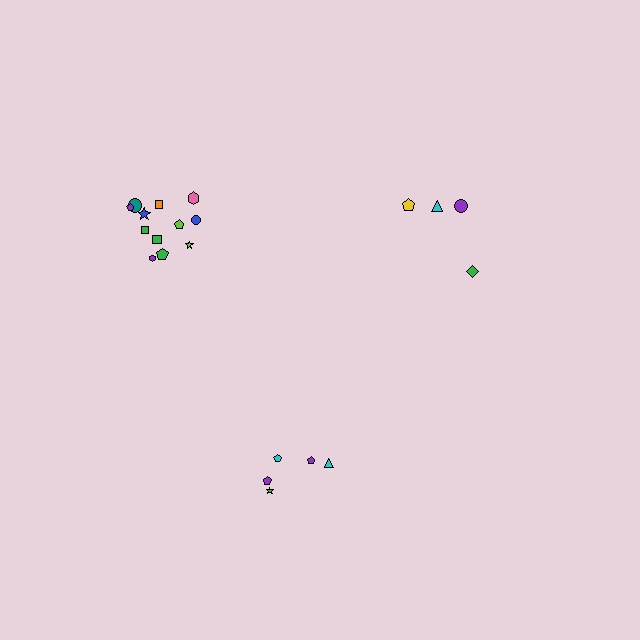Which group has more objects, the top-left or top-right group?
The top-left group.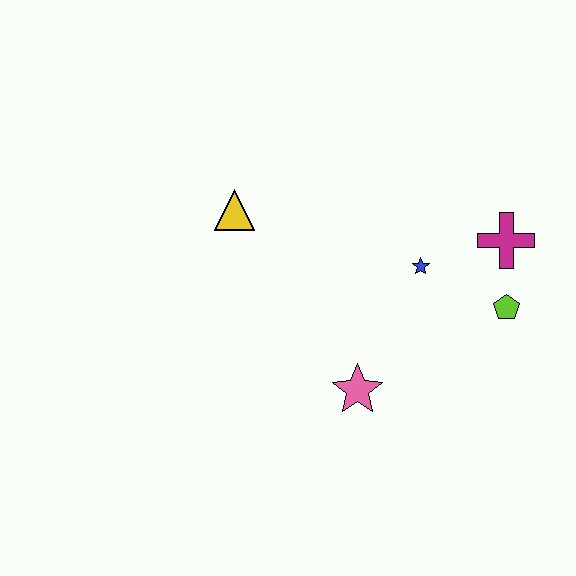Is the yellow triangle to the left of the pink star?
Yes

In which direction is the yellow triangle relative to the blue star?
The yellow triangle is to the left of the blue star.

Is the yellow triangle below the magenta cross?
No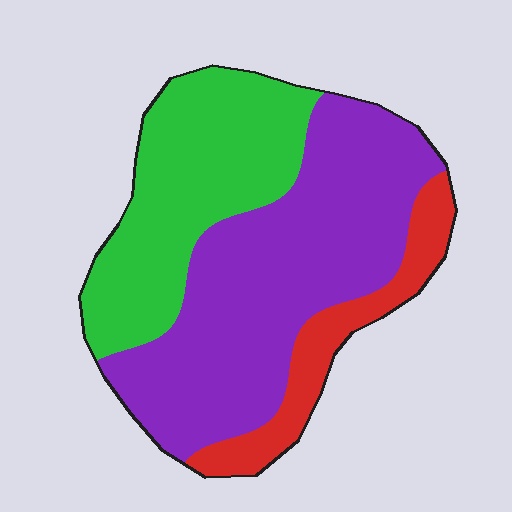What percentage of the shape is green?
Green takes up about one third (1/3) of the shape.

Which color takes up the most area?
Purple, at roughly 50%.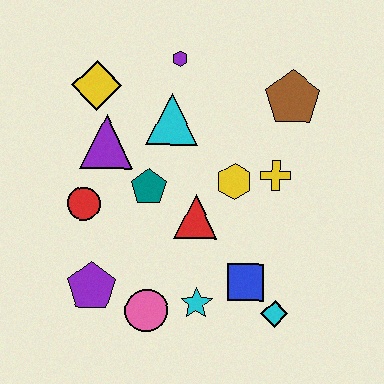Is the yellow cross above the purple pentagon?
Yes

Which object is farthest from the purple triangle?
The cyan diamond is farthest from the purple triangle.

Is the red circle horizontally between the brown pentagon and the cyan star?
No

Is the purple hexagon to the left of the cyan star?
Yes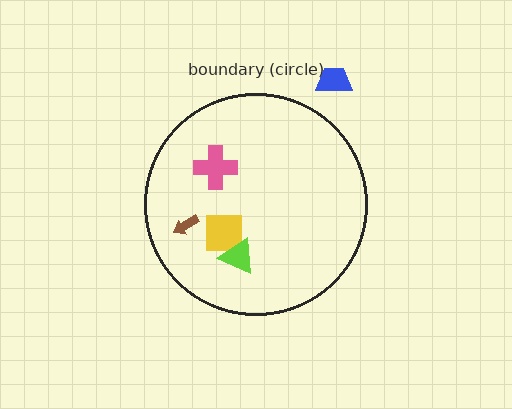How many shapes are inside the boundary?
4 inside, 1 outside.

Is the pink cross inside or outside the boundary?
Inside.